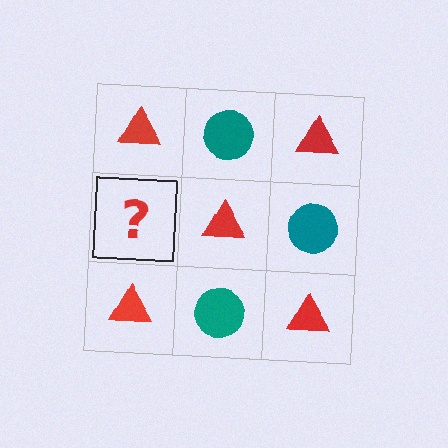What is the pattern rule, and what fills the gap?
The rule is that it alternates red triangle and teal circle in a checkerboard pattern. The gap should be filled with a teal circle.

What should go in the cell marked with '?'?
The missing cell should contain a teal circle.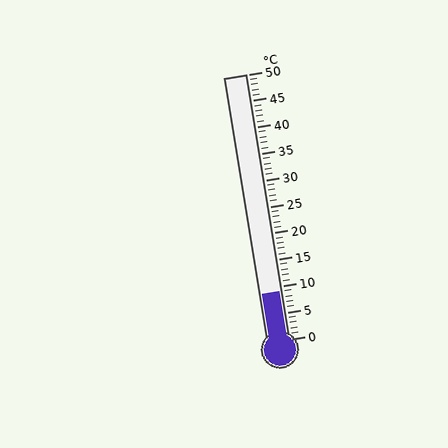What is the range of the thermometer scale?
The thermometer scale ranges from 0°C to 50°C.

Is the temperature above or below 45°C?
The temperature is below 45°C.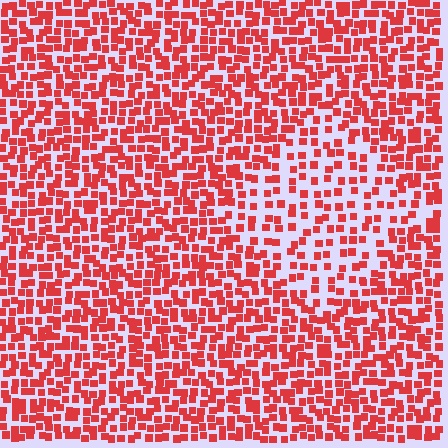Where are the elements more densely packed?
The elements are more densely packed outside the diamond boundary.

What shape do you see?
I see a diamond.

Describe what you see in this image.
The image contains small red elements arranged at two different densities. A diamond-shaped region is visible where the elements are less densely packed than the surrounding area.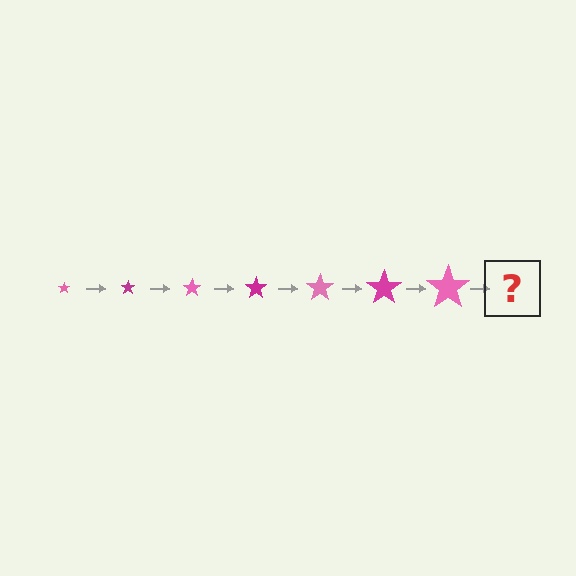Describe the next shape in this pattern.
It should be a magenta star, larger than the previous one.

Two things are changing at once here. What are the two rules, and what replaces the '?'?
The two rules are that the star grows larger each step and the color cycles through pink and magenta. The '?' should be a magenta star, larger than the previous one.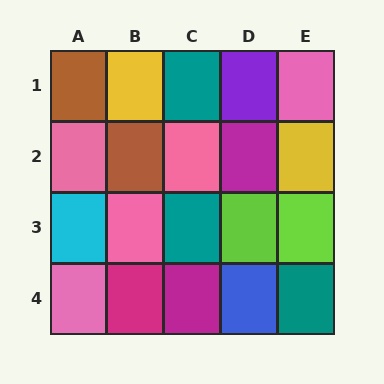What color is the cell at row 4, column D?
Blue.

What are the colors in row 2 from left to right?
Pink, brown, pink, magenta, yellow.